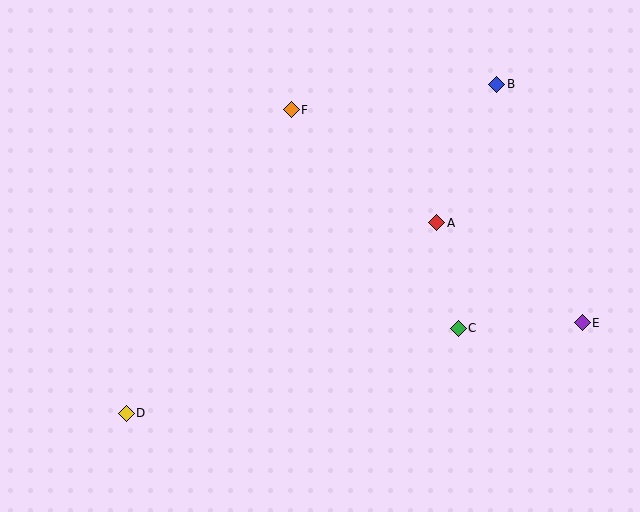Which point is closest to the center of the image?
Point A at (437, 223) is closest to the center.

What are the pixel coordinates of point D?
Point D is at (126, 413).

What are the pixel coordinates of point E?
Point E is at (582, 323).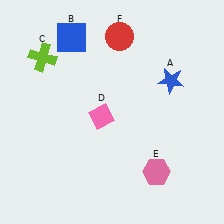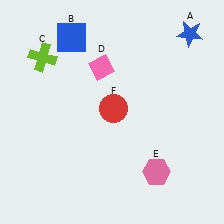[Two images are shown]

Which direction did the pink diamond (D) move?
The pink diamond (D) moved up.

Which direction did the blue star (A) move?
The blue star (A) moved up.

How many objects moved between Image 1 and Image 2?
3 objects moved between the two images.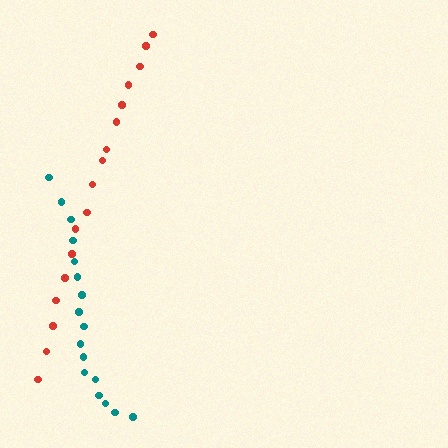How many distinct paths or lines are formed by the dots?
There are 2 distinct paths.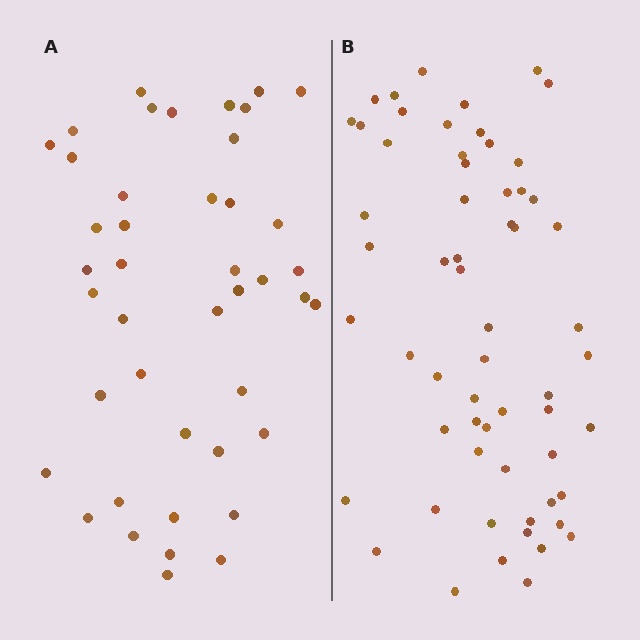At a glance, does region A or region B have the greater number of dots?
Region B (the right region) has more dots.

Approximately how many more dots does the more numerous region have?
Region B has approximately 15 more dots than region A.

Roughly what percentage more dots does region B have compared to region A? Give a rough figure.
About 40% more.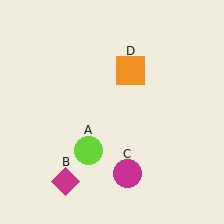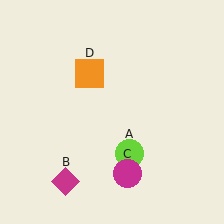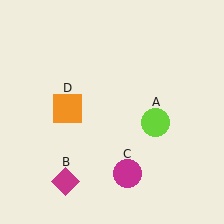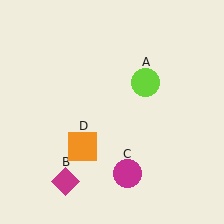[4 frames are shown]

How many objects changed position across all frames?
2 objects changed position: lime circle (object A), orange square (object D).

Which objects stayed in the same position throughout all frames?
Magenta diamond (object B) and magenta circle (object C) remained stationary.